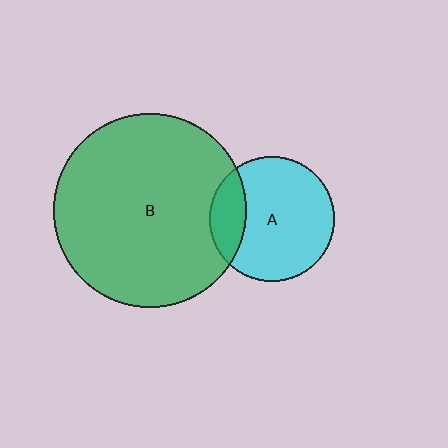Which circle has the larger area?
Circle B (green).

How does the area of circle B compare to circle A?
Approximately 2.4 times.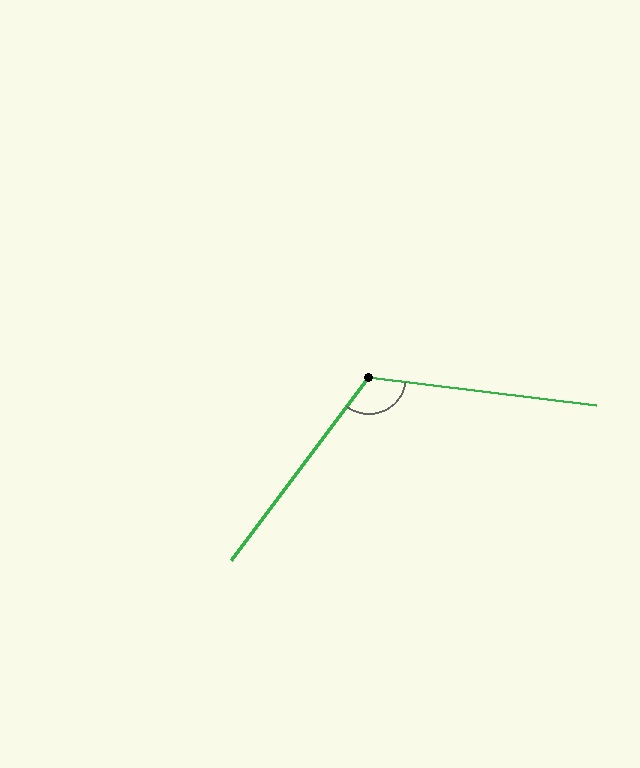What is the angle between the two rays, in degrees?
Approximately 120 degrees.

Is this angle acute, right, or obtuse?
It is obtuse.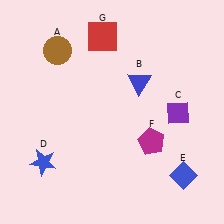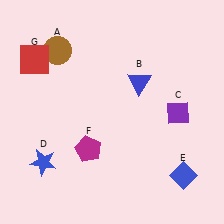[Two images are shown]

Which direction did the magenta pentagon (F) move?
The magenta pentagon (F) moved left.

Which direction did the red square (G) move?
The red square (G) moved left.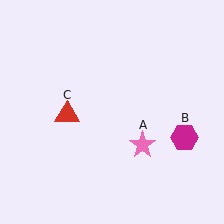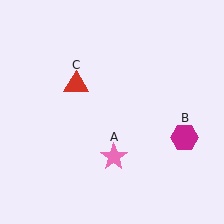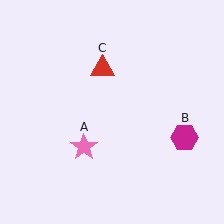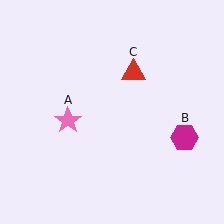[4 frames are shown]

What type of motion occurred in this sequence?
The pink star (object A), red triangle (object C) rotated clockwise around the center of the scene.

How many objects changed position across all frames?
2 objects changed position: pink star (object A), red triangle (object C).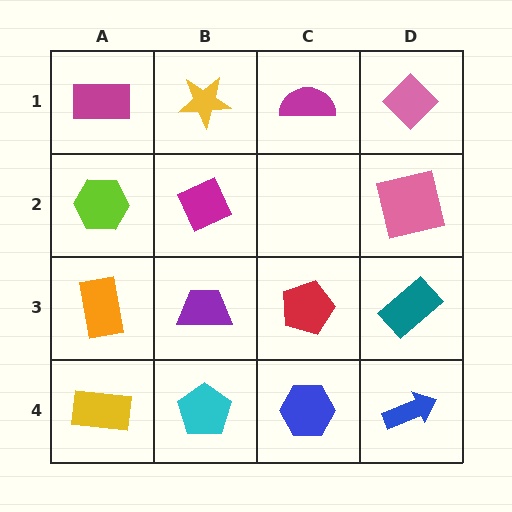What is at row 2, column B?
A magenta diamond.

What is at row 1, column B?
A yellow star.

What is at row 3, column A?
An orange rectangle.